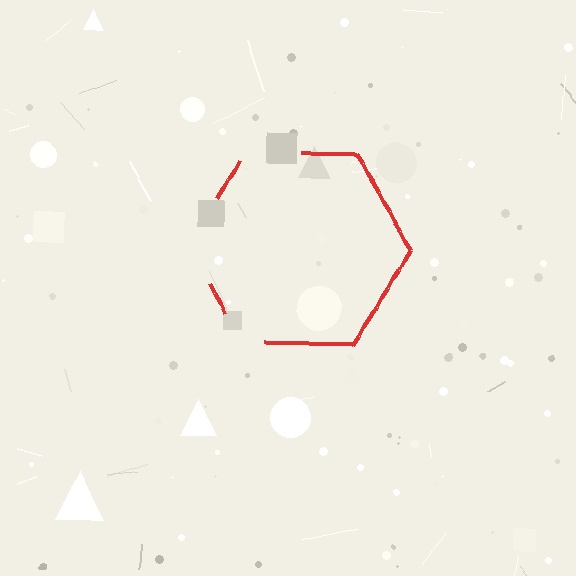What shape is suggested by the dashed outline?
The dashed outline suggests a hexagon.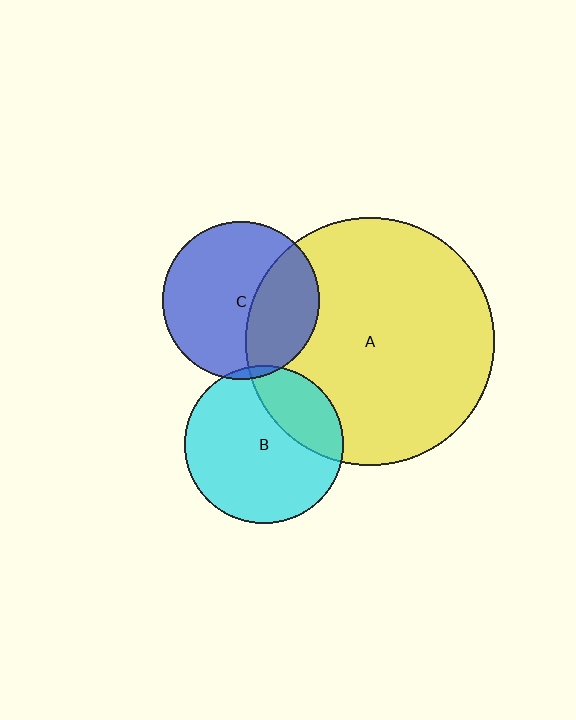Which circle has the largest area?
Circle A (yellow).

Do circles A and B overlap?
Yes.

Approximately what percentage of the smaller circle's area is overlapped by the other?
Approximately 25%.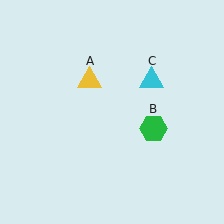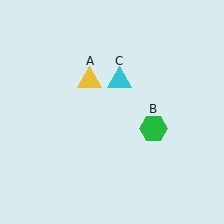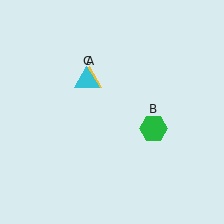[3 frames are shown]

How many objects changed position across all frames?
1 object changed position: cyan triangle (object C).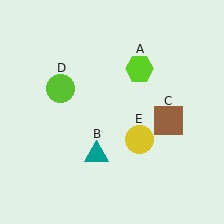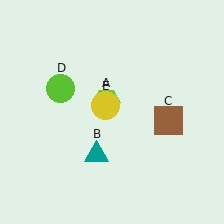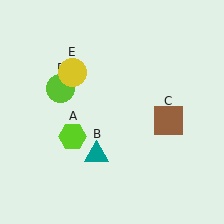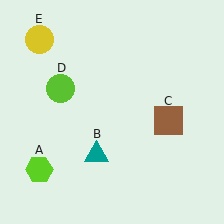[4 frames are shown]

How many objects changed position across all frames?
2 objects changed position: lime hexagon (object A), yellow circle (object E).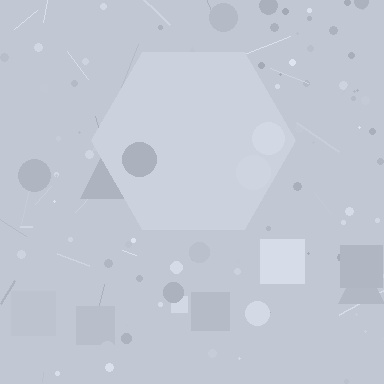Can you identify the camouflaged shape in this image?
The camouflaged shape is a hexagon.